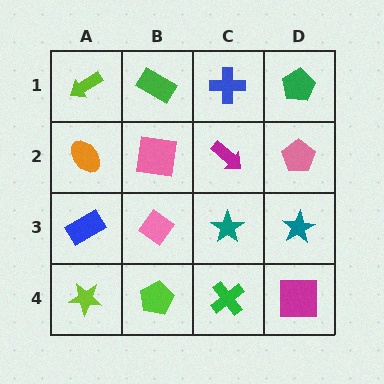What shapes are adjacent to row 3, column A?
An orange ellipse (row 2, column A), a lime star (row 4, column A), a pink diamond (row 3, column B).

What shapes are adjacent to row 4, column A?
A blue rectangle (row 3, column A), a lime pentagon (row 4, column B).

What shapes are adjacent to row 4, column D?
A teal star (row 3, column D), a green cross (row 4, column C).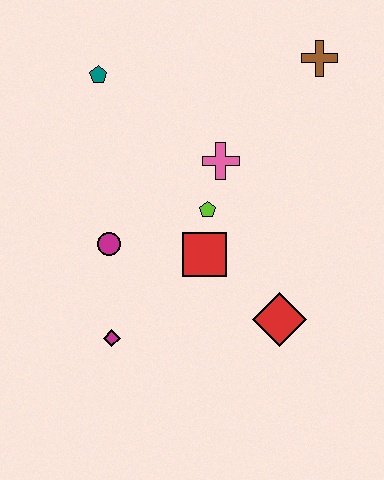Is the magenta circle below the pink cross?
Yes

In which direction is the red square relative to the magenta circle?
The red square is to the right of the magenta circle.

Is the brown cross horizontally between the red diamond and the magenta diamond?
No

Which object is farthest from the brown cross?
The magenta diamond is farthest from the brown cross.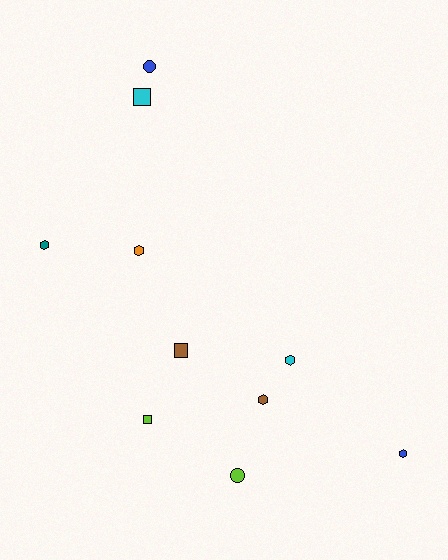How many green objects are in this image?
There are no green objects.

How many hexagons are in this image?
There are 5 hexagons.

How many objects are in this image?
There are 10 objects.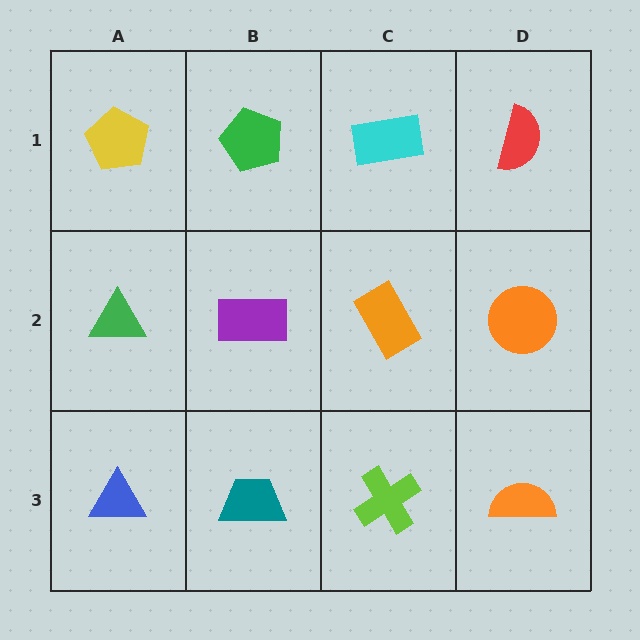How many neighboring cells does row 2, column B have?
4.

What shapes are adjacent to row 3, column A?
A green triangle (row 2, column A), a teal trapezoid (row 3, column B).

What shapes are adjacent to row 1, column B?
A purple rectangle (row 2, column B), a yellow pentagon (row 1, column A), a cyan rectangle (row 1, column C).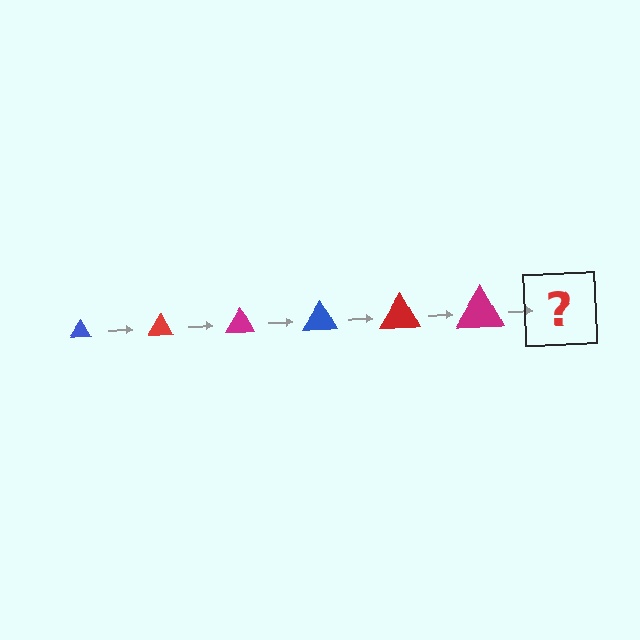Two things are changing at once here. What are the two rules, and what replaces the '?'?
The two rules are that the triangle grows larger each step and the color cycles through blue, red, and magenta. The '?' should be a blue triangle, larger than the previous one.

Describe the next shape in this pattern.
It should be a blue triangle, larger than the previous one.